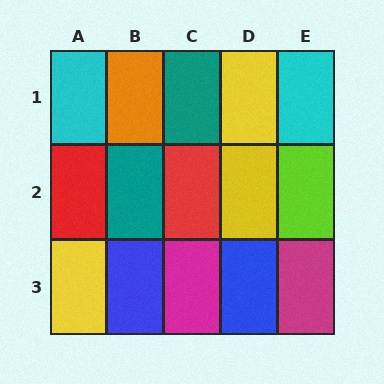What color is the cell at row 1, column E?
Cyan.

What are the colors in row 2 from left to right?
Red, teal, red, yellow, lime.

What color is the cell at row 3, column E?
Magenta.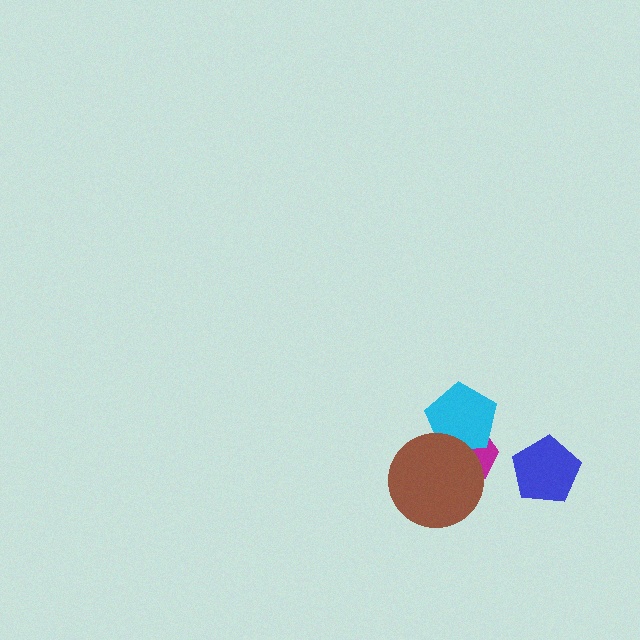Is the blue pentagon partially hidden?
No, no other shape covers it.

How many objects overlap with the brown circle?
2 objects overlap with the brown circle.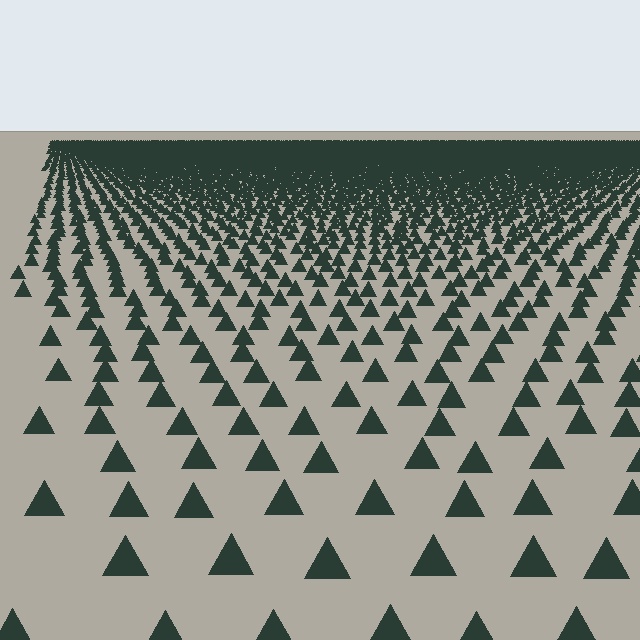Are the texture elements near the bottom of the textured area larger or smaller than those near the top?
Larger. Near the bottom, elements are closer to the viewer and appear at a bigger on-screen size.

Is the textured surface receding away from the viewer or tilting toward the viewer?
The surface is receding away from the viewer. Texture elements get smaller and denser toward the top.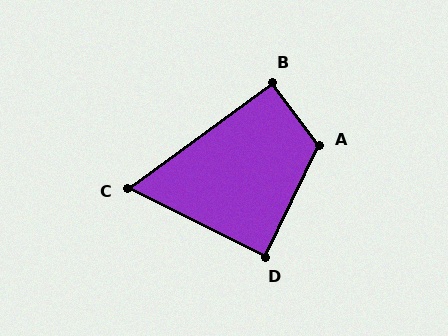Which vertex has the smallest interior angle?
C, at approximately 63 degrees.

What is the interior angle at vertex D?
Approximately 89 degrees (approximately right).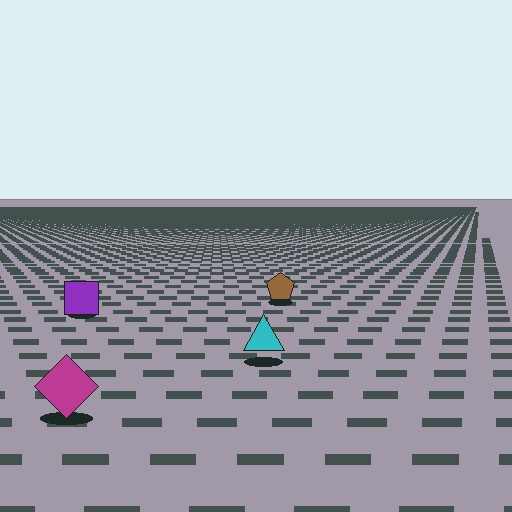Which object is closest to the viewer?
The magenta diamond is closest. The texture marks near it are larger and more spread out.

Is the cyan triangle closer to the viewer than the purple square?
Yes. The cyan triangle is closer — you can tell from the texture gradient: the ground texture is coarser near it.